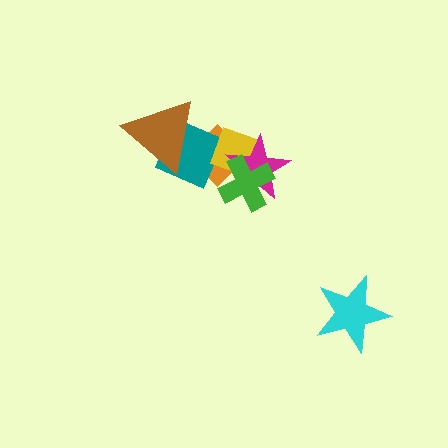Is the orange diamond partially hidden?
Yes, it is partially covered by another shape.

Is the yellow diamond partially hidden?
Yes, it is partially covered by another shape.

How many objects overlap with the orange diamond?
5 objects overlap with the orange diamond.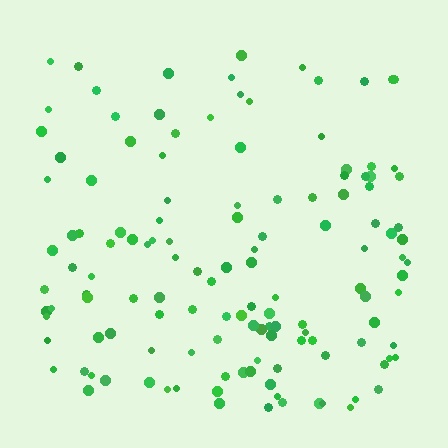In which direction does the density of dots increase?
From top to bottom, with the bottom side densest.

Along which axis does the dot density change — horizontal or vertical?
Vertical.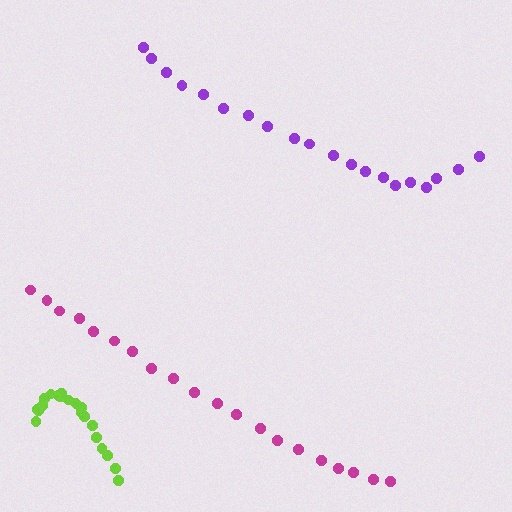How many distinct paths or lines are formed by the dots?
There are 3 distinct paths.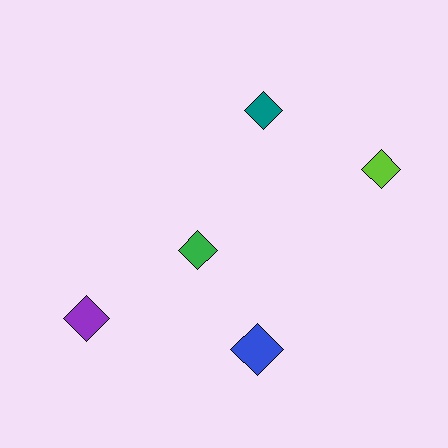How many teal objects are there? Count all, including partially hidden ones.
There is 1 teal object.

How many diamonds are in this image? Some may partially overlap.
There are 5 diamonds.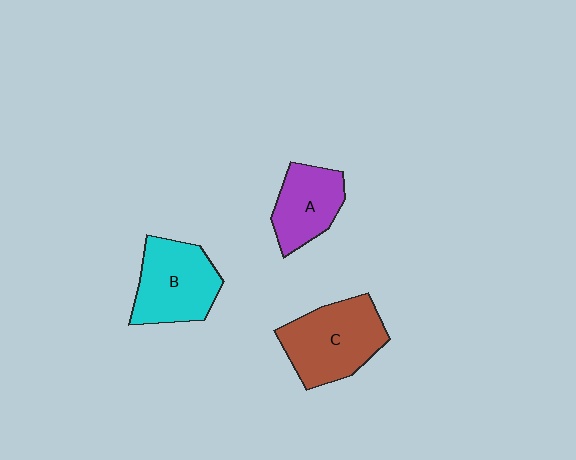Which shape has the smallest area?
Shape A (purple).